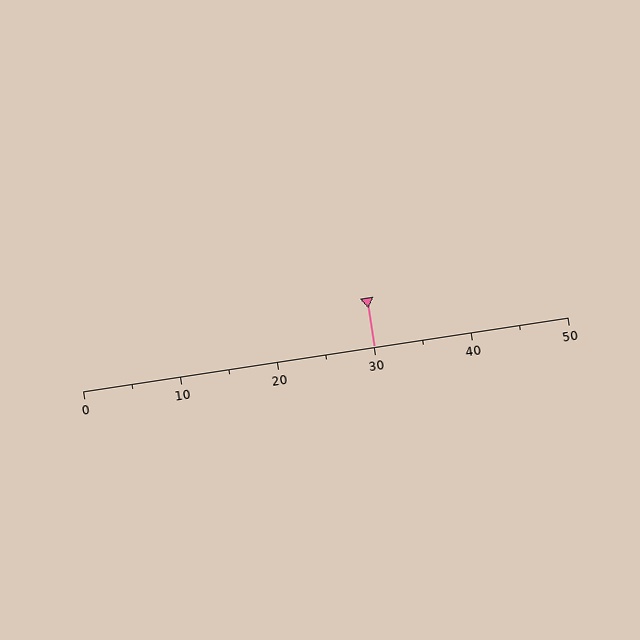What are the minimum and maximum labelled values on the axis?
The axis runs from 0 to 50.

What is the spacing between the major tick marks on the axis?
The major ticks are spaced 10 apart.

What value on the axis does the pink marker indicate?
The marker indicates approximately 30.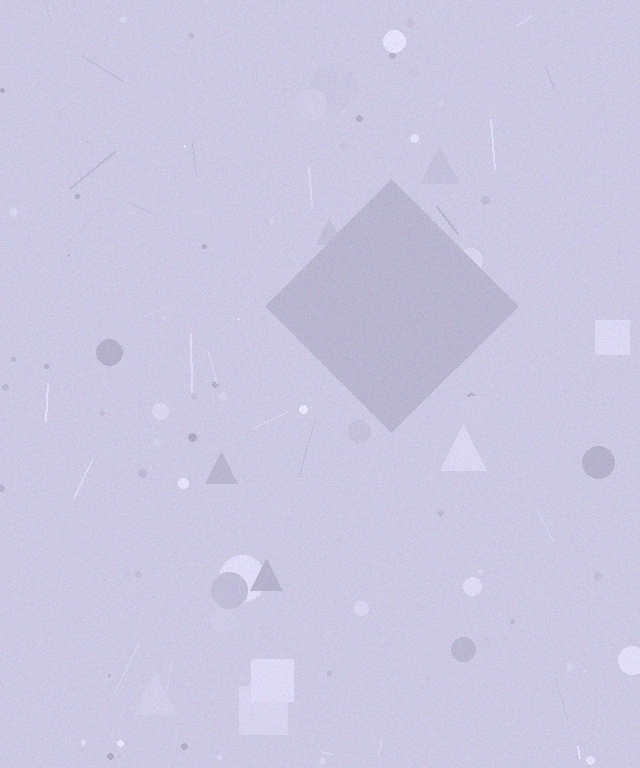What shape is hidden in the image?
A diamond is hidden in the image.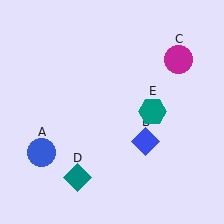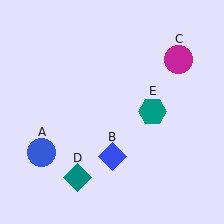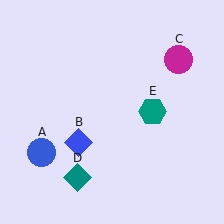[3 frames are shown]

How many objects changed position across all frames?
1 object changed position: blue diamond (object B).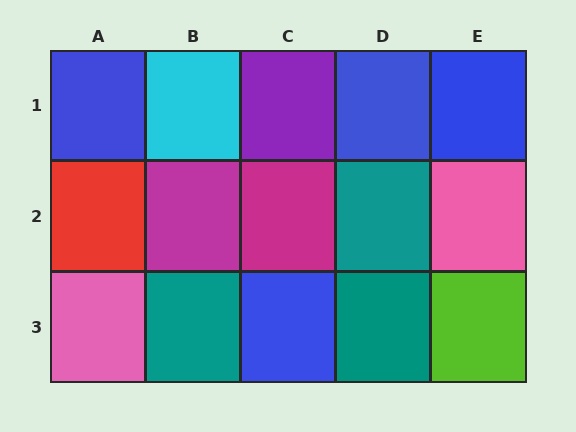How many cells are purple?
1 cell is purple.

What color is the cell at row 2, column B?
Magenta.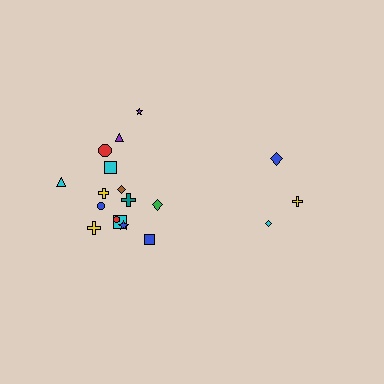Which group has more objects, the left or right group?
The left group.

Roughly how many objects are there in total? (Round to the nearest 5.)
Roughly 20 objects in total.